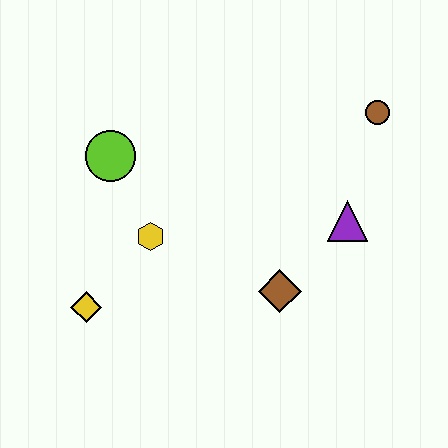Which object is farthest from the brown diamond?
The lime circle is farthest from the brown diamond.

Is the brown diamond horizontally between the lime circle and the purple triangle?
Yes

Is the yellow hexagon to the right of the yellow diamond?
Yes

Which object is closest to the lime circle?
The yellow hexagon is closest to the lime circle.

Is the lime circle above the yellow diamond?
Yes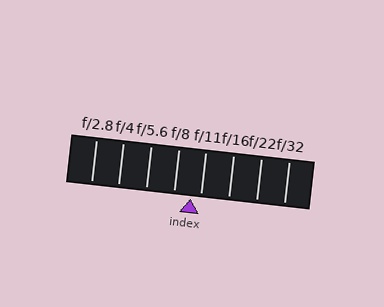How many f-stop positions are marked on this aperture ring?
There are 8 f-stop positions marked.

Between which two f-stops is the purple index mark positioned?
The index mark is between f/8 and f/11.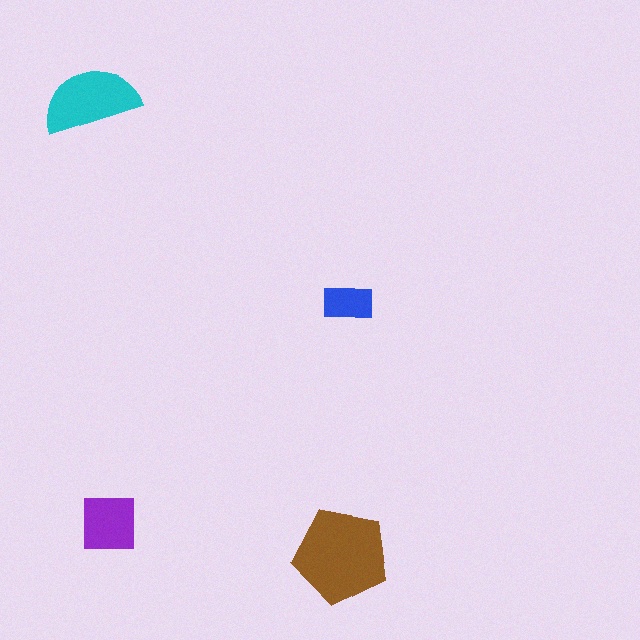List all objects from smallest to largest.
The blue rectangle, the purple square, the cyan semicircle, the brown pentagon.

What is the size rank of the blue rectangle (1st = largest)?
4th.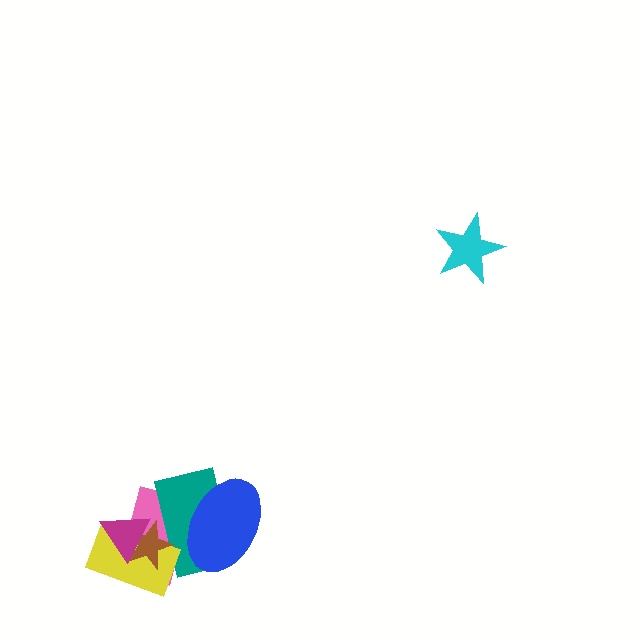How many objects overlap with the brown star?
4 objects overlap with the brown star.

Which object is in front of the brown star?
The magenta triangle is in front of the brown star.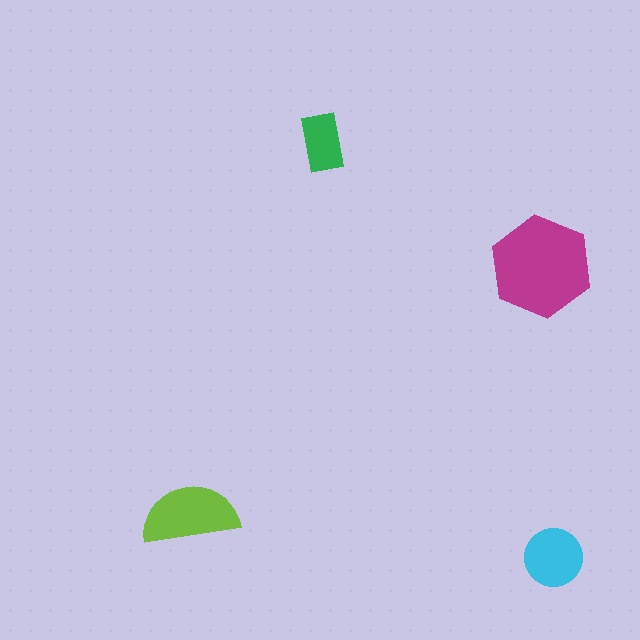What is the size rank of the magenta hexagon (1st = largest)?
1st.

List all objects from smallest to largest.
The green rectangle, the cyan circle, the lime semicircle, the magenta hexagon.